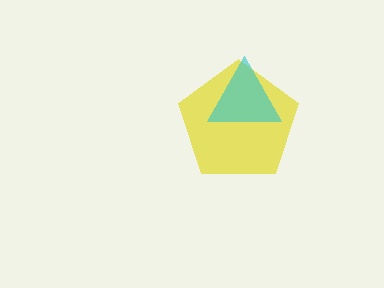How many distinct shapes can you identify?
There are 2 distinct shapes: a yellow pentagon, a cyan triangle.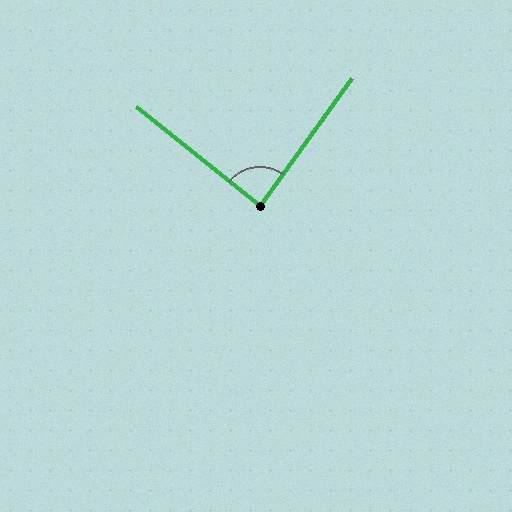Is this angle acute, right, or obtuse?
It is approximately a right angle.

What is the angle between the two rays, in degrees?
Approximately 87 degrees.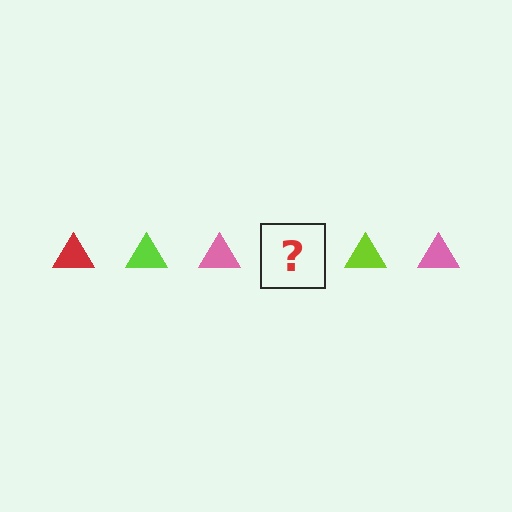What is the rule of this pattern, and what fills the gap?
The rule is that the pattern cycles through red, lime, pink triangles. The gap should be filled with a red triangle.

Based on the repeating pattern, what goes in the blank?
The blank should be a red triangle.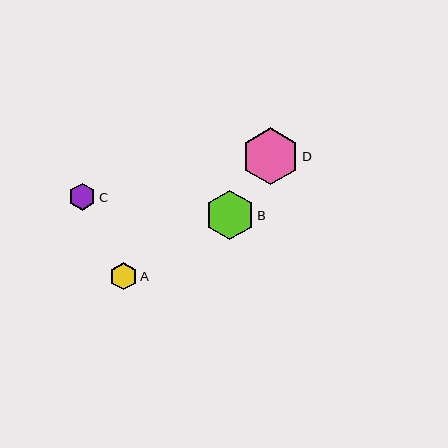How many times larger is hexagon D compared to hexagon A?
Hexagon D is approximately 2.1 times the size of hexagon A.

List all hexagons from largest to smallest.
From largest to smallest: D, B, A, C.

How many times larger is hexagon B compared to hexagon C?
Hexagon B is approximately 1.8 times the size of hexagon C.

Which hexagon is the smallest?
Hexagon C is the smallest with a size of approximately 27 pixels.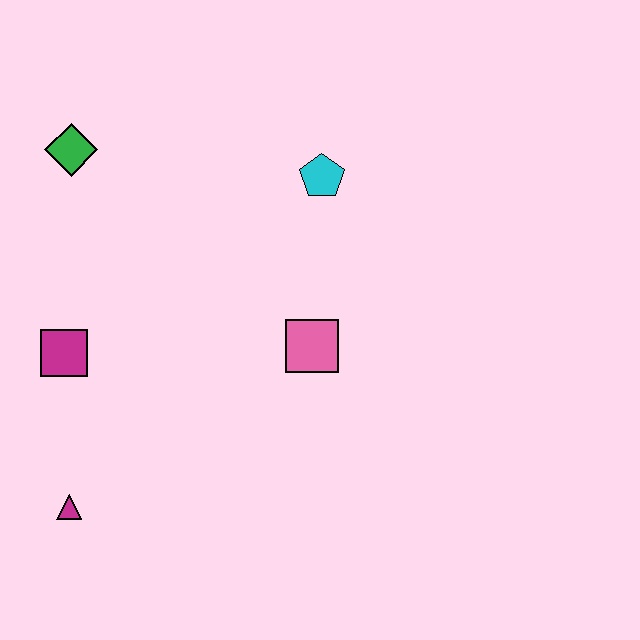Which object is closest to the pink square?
The cyan pentagon is closest to the pink square.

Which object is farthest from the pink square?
The green diamond is farthest from the pink square.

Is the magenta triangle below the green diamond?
Yes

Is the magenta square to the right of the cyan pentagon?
No